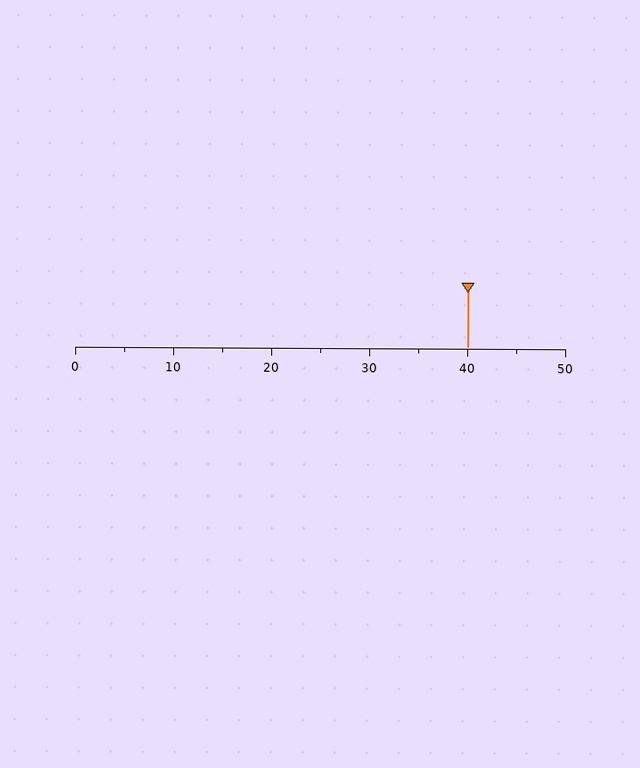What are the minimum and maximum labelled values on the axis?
The axis runs from 0 to 50.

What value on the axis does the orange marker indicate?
The marker indicates approximately 40.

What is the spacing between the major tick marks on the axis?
The major ticks are spaced 10 apart.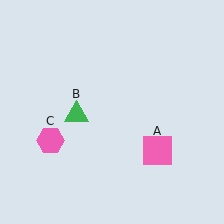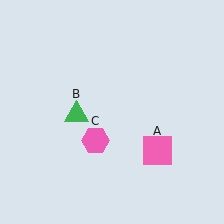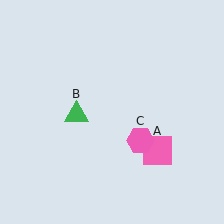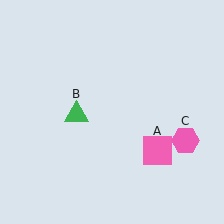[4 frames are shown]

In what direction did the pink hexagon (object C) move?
The pink hexagon (object C) moved right.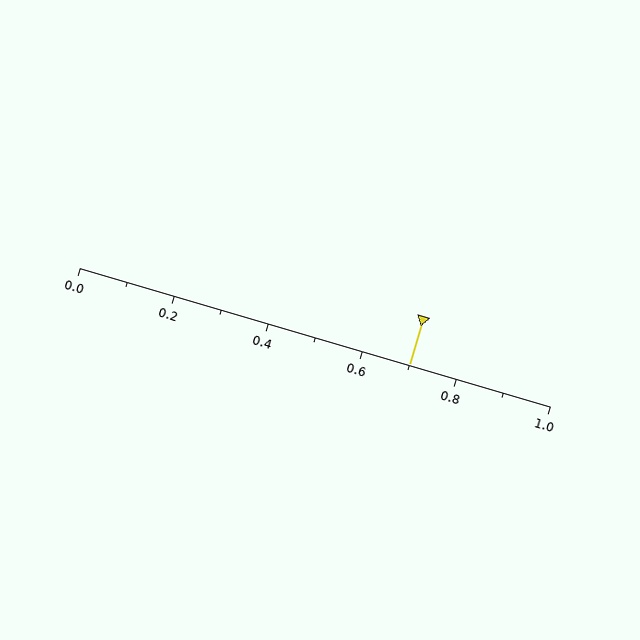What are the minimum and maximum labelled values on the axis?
The axis runs from 0.0 to 1.0.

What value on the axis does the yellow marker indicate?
The marker indicates approximately 0.7.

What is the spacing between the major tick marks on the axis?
The major ticks are spaced 0.2 apart.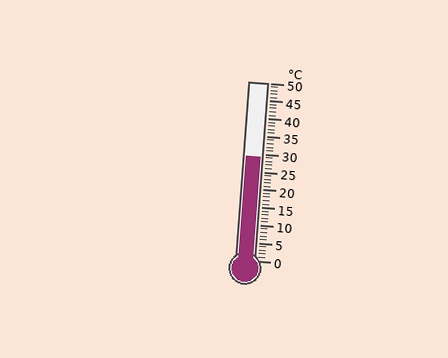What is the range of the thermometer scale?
The thermometer scale ranges from 0°C to 50°C.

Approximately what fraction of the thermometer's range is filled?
The thermometer is filled to approximately 60% of its range.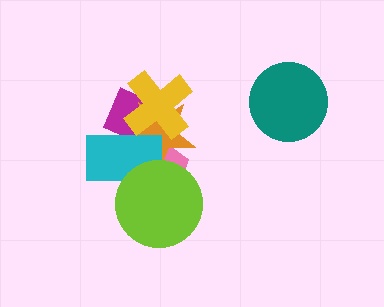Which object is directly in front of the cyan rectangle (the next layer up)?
The yellow cross is directly in front of the cyan rectangle.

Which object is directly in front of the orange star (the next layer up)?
The cyan rectangle is directly in front of the orange star.